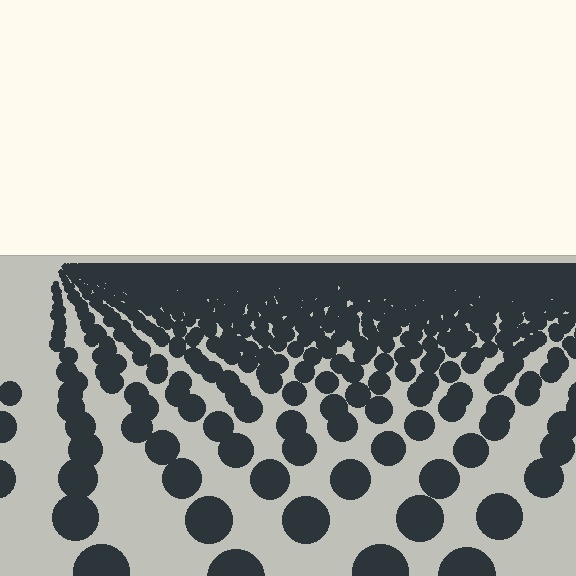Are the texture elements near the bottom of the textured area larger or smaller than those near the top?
Larger. Near the bottom, elements are closer to the viewer and appear at a bigger on-screen size.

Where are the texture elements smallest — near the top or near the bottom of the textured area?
Near the top.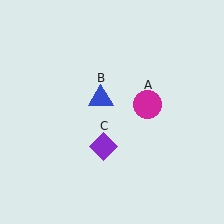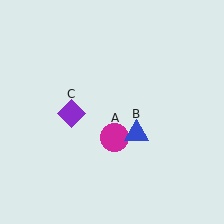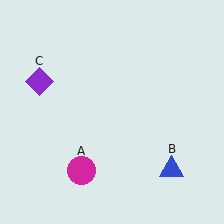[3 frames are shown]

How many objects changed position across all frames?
3 objects changed position: magenta circle (object A), blue triangle (object B), purple diamond (object C).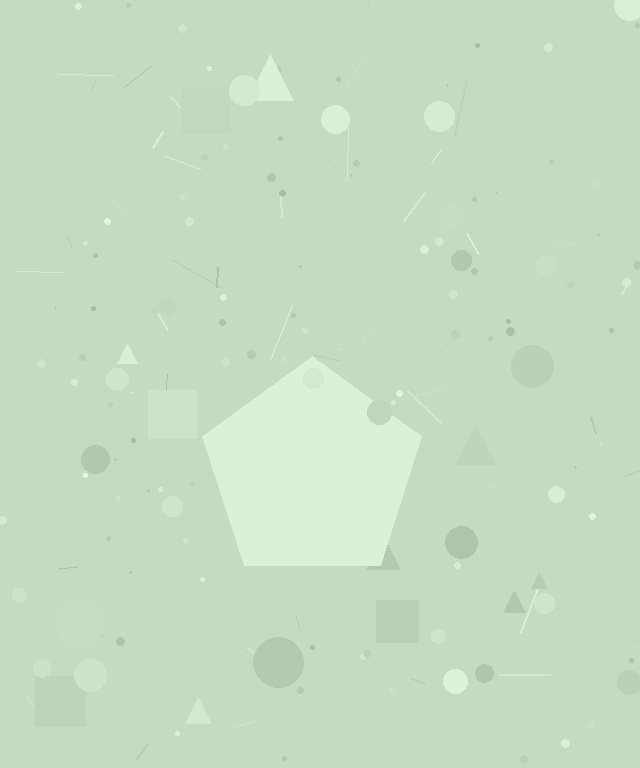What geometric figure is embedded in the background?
A pentagon is embedded in the background.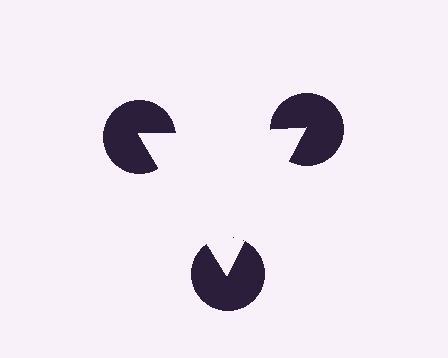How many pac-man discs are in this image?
There are 3 — one at each vertex of the illusory triangle.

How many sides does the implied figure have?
3 sides.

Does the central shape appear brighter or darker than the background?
It typically appears slightly brighter than the background, even though no actual brightness change is drawn.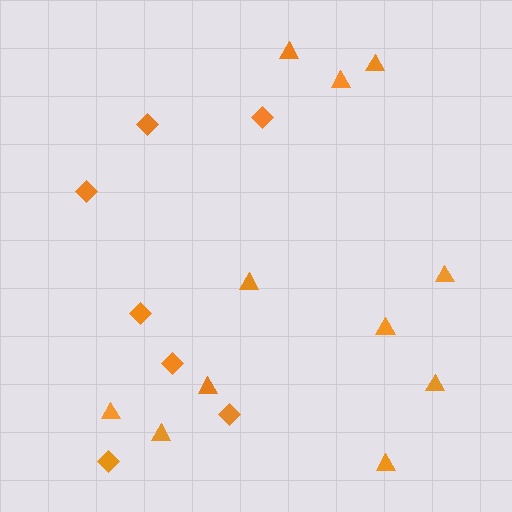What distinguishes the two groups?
There are 2 groups: one group of diamonds (7) and one group of triangles (11).